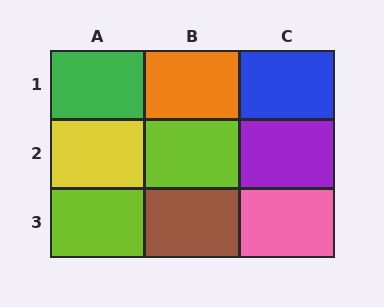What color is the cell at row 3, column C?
Pink.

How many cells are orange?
1 cell is orange.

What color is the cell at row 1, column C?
Blue.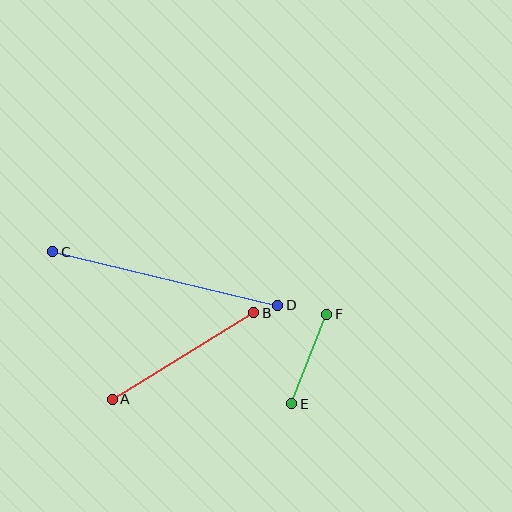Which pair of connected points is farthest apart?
Points C and D are farthest apart.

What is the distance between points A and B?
The distance is approximately 166 pixels.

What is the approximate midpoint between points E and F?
The midpoint is at approximately (309, 359) pixels.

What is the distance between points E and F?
The distance is approximately 96 pixels.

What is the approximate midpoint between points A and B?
The midpoint is at approximately (183, 356) pixels.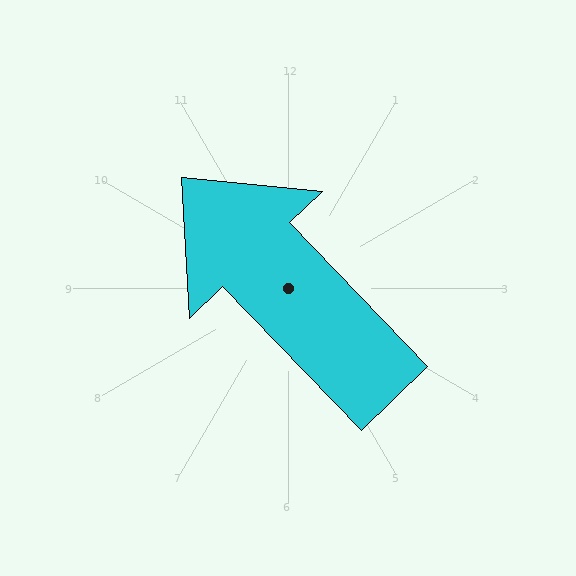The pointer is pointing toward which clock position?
Roughly 11 o'clock.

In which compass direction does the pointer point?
Northwest.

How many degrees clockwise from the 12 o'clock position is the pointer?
Approximately 316 degrees.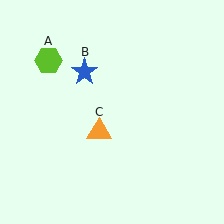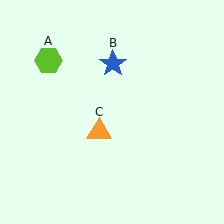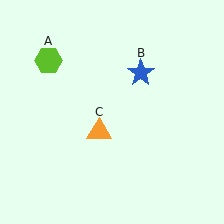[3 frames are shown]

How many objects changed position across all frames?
1 object changed position: blue star (object B).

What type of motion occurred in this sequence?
The blue star (object B) rotated clockwise around the center of the scene.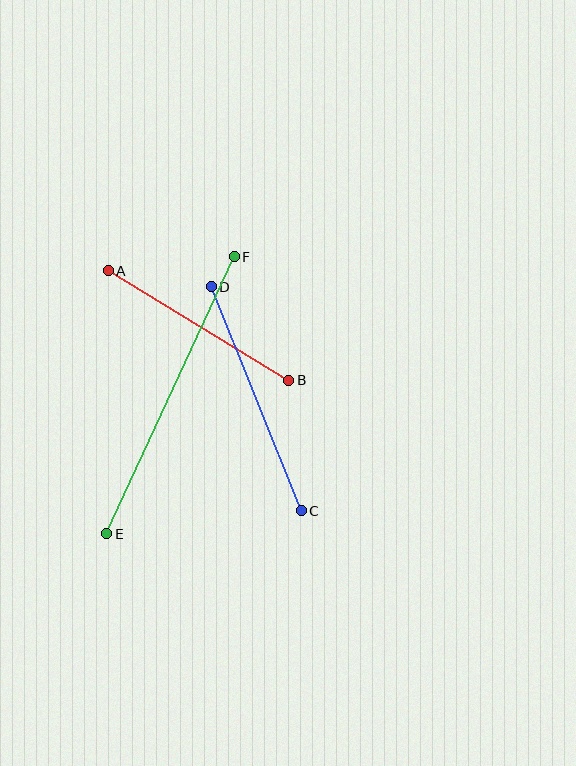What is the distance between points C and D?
The distance is approximately 241 pixels.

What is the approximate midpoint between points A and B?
The midpoint is at approximately (198, 326) pixels.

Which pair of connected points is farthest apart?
Points E and F are farthest apart.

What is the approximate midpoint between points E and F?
The midpoint is at approximately (170, 395) pixels.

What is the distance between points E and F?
The distance is approximately 305 pixels.